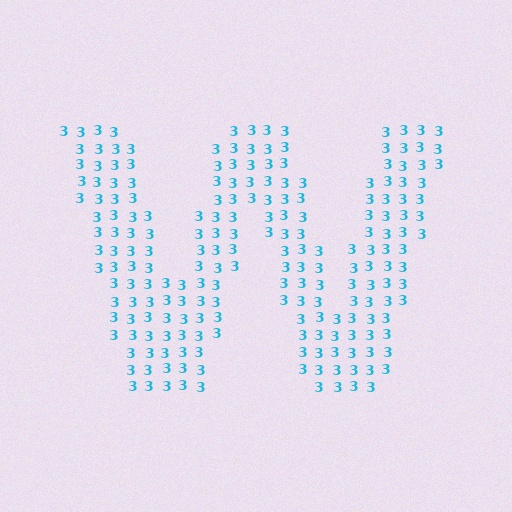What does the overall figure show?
The overall figure shows the letter W.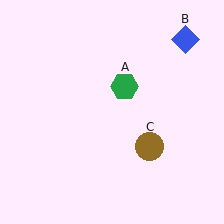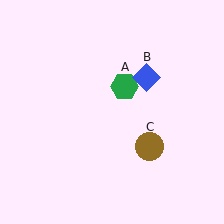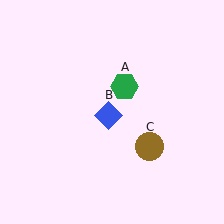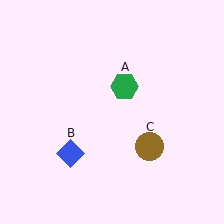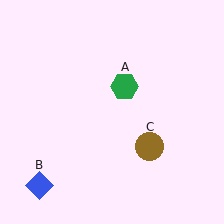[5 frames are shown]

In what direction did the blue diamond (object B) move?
The blue diamond (object B) moved down and to the left.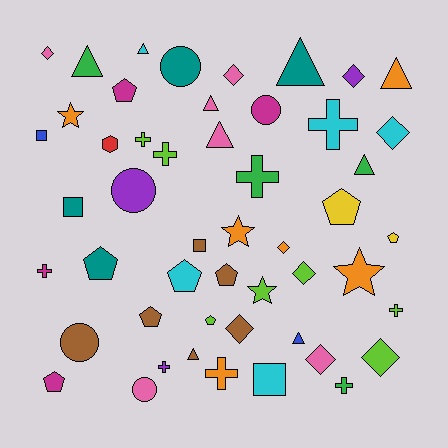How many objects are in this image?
There are 50 objects.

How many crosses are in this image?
There are 9 crosses.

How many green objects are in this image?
There are 4 green objects.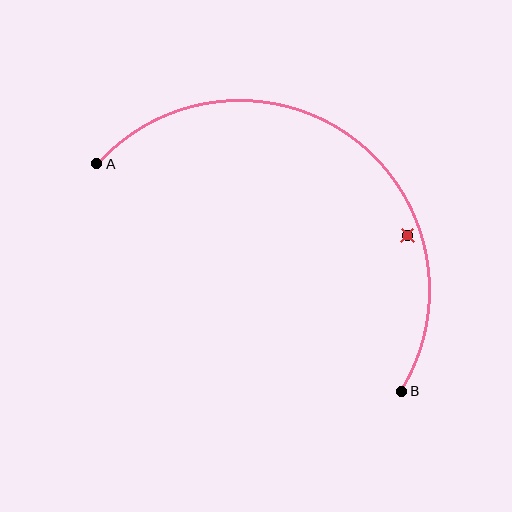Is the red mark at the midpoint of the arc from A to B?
No — the red mark does not lie on the arc at all. It sits slightly inside the curve.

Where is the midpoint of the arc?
The arc midpoint is the point on the curve farthest from the straight line joining A and B. It sits above and to the right of that line.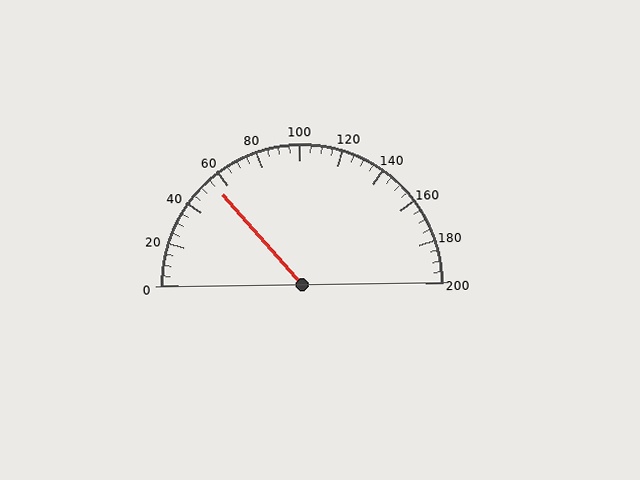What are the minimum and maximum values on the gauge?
The gauge ranges from 0 to 200.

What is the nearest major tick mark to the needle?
The nearest major tick mark is 60.